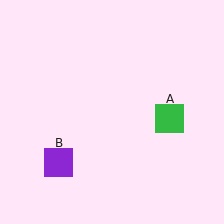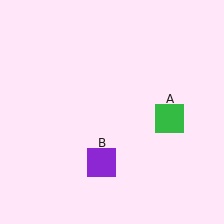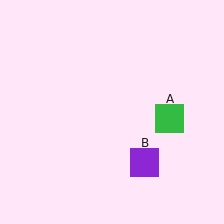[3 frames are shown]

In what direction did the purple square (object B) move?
The purple square (object B) moved right.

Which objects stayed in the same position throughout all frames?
Green square (object A) remained stationary.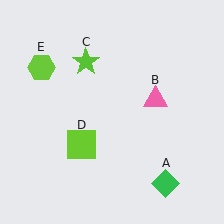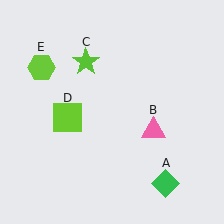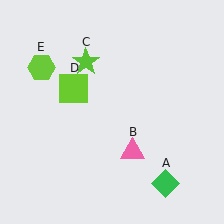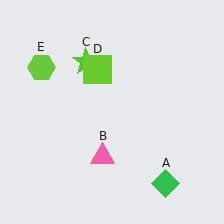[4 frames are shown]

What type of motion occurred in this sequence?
The pink triangle (object B), lime square (object D) rotated clockwise around the center of the scene.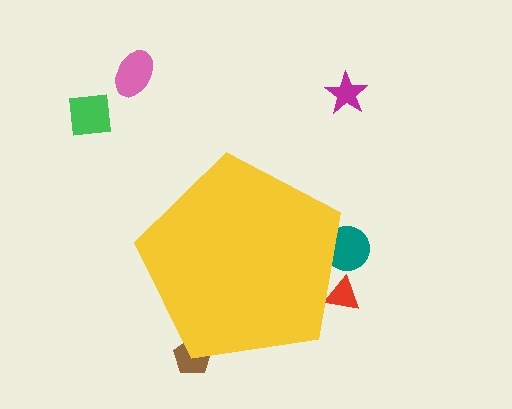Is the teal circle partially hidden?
Yes, the teal circle is partially hidden behind the yellow pentagon.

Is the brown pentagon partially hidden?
Yes, the brown pentagon is partially hidden behind the yellow pentagon.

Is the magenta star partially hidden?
No, the magenta star is fully visible.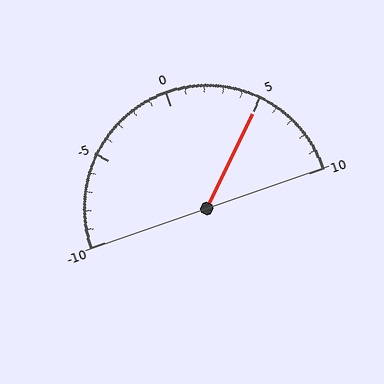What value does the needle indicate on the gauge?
The needle indicates approximately 5.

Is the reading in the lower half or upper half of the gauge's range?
The reading is in the upper half of the range (-10 to 10).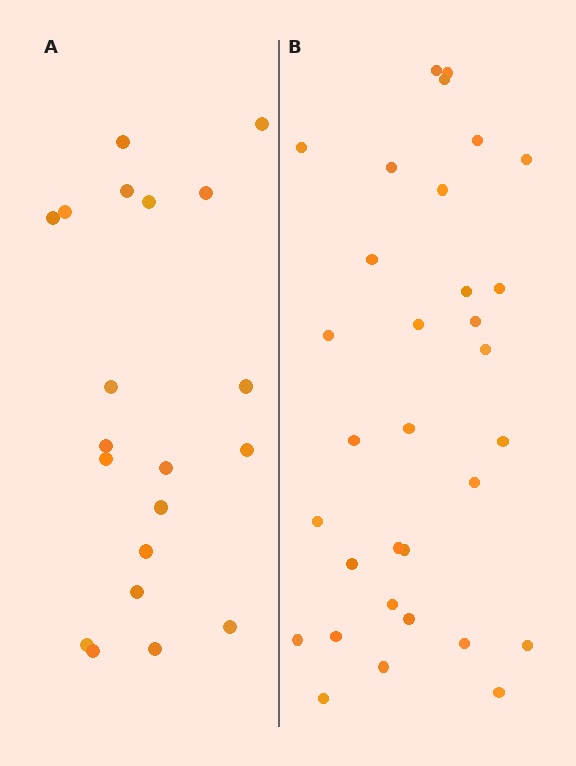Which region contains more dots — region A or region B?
Region B (the right region) has more dots.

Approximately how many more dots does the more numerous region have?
Region B has roughly 12 or so more dots than region A.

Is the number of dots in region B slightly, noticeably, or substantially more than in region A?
Region B has substantially more. The ratio is roughly 1.6 to 1.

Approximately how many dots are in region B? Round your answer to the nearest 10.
About 30 dots. (The exact count is 32, which rounds to 30.)